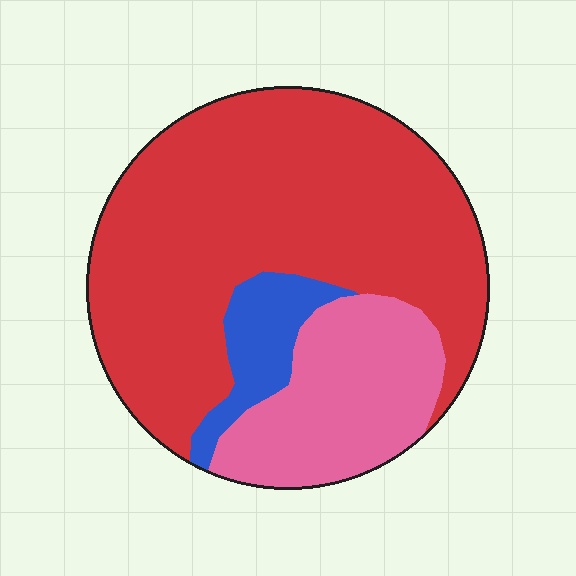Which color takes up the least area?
Blue, at roughly 10%.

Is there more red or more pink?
Red.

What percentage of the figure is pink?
Pink covers 23% of the figure.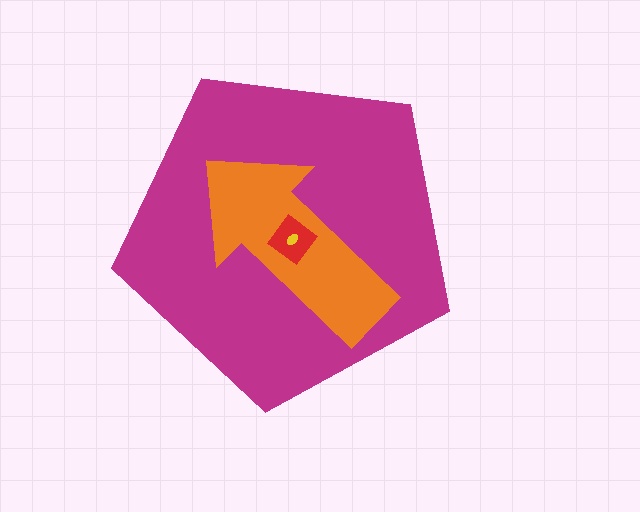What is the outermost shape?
The magenta pentagon.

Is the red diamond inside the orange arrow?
Yes.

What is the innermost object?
The yellow ellipse.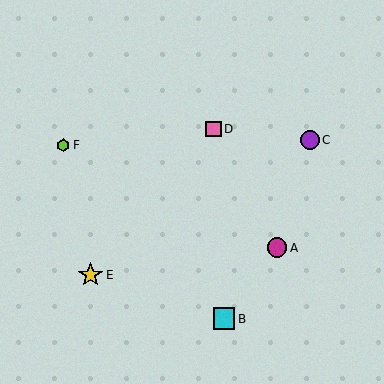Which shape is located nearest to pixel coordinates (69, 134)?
The lime hexagon (labeled F) at (63, 145) is nearest to that location.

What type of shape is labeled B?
Shape B is a cyan square.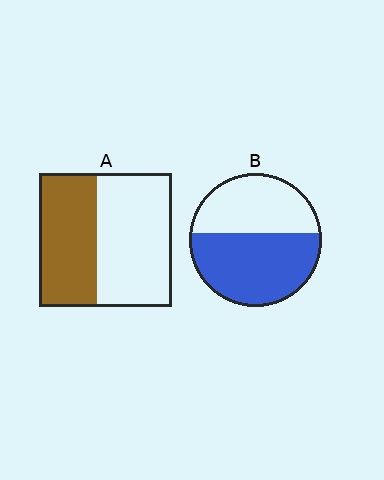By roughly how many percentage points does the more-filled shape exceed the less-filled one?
By roughly 15 percentage points (B over A).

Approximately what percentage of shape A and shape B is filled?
A is approximately 45% and B is approximately 55%.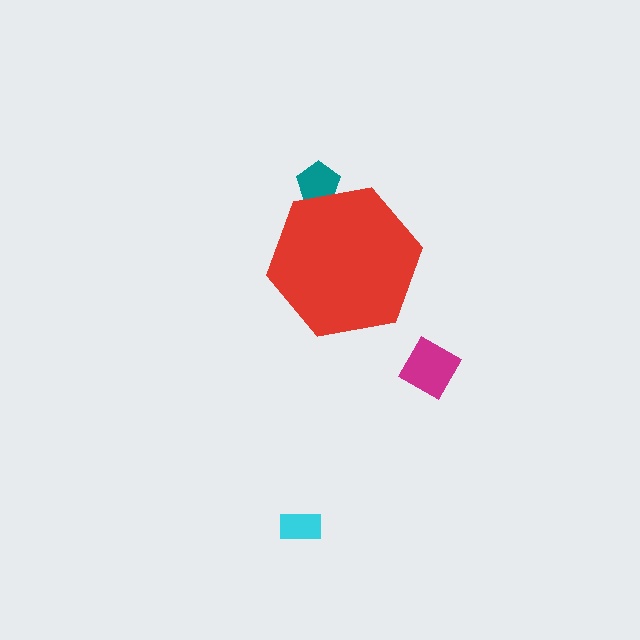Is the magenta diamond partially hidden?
No, the magenta diamond is fully visible.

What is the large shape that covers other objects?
A red hexagon.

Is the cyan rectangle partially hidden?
No, the cyan rectangle is fully visible.